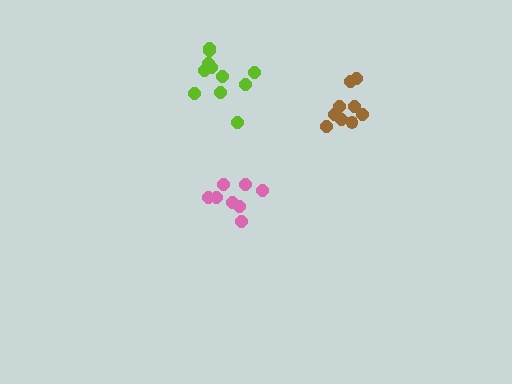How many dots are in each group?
Group 1: 11 dots, Group 2: 8 dots, Group 3: 9 dots (28 total).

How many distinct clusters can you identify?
There are 3 distinct clusters.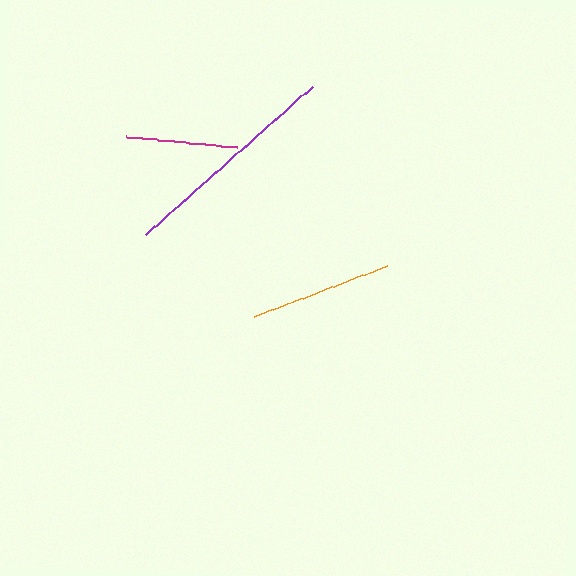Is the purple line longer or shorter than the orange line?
The purple line is longer than the orange line.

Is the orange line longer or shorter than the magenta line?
The orange line is longer than the magenta line.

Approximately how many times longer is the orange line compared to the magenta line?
The orange line is approximately 1.3 times the length of the magenta line.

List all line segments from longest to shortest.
From longest to shortest: purple, orange, magenta.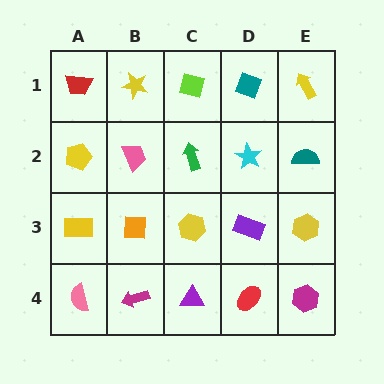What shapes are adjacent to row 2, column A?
A red trapezoid (row 1, column A), a yellow rectangle (row 3, column A), a pink trapezoid (row 2, column B).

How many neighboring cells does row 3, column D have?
4.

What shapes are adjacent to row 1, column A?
A yellow pentagon (row 2, column A), a yellow star (row 1, column B).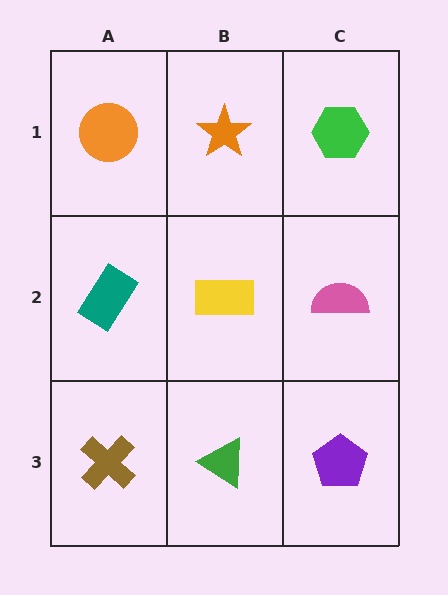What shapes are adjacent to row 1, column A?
A teal rectangle (row 2, column A), an orange star (row 1, column B).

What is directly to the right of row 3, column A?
A green triangle.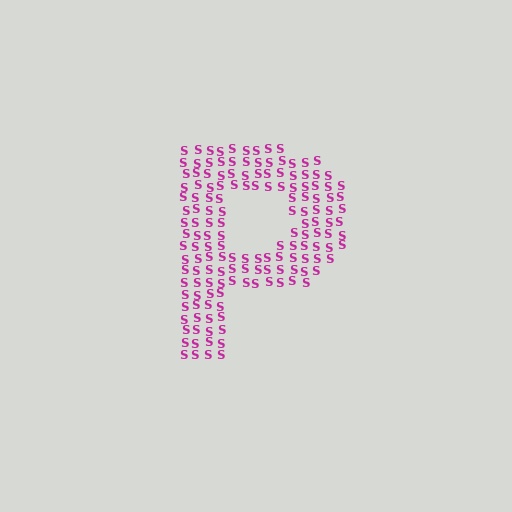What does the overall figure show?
The overall figure shows the letter P.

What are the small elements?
The small elements are letter S's.